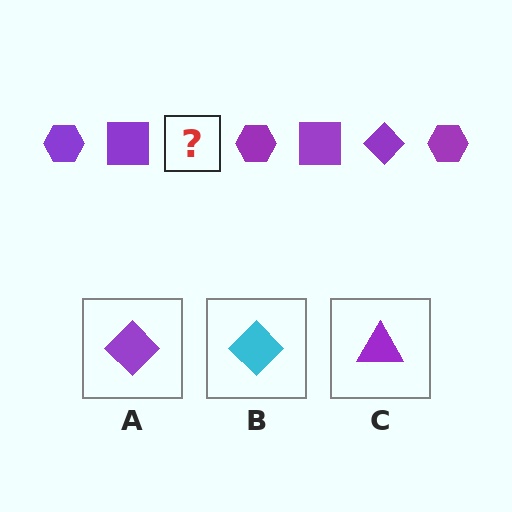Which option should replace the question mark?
Option A.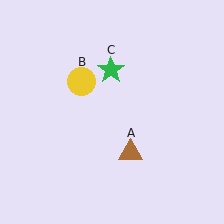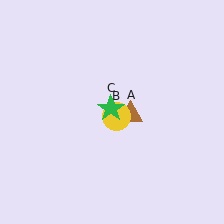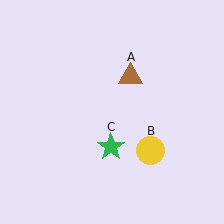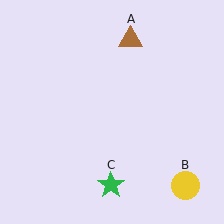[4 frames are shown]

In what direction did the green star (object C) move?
The green star (object C) moved down.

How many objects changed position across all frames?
3 objects changed position: brown triangle (object A), yellow circle (object B), green star (object C).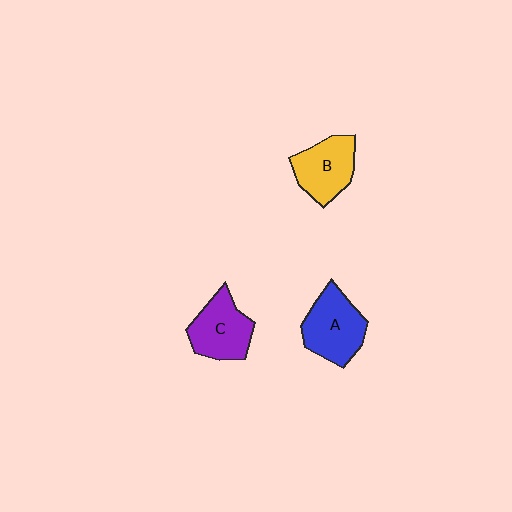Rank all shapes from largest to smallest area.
From largest to smallest: A (blue), C (purple), B (yellow).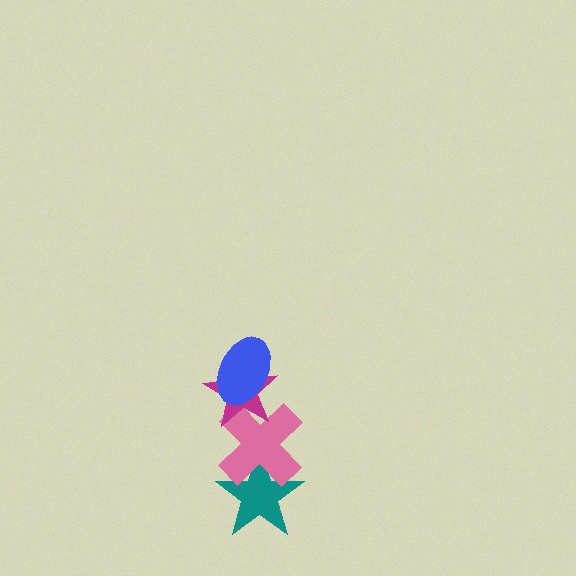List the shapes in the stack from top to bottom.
From top to bottom: the blue ellipse, the magenta star, the pink cross, the teal star.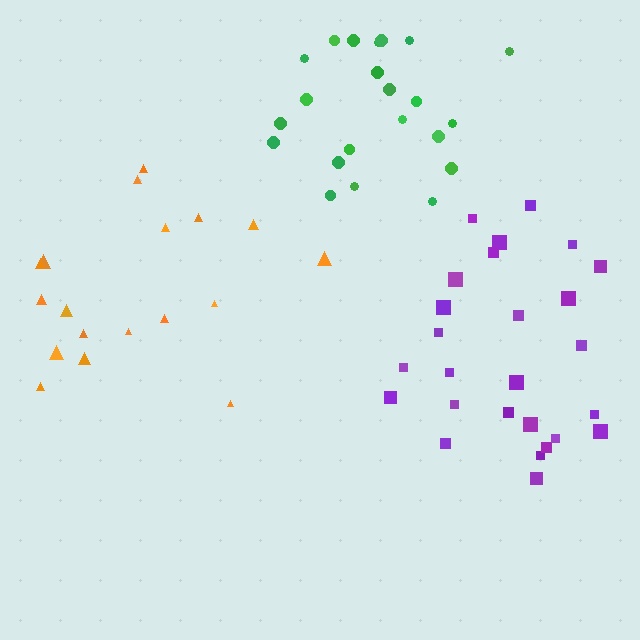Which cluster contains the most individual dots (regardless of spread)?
Purple (26).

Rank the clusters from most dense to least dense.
green, purple, orange.